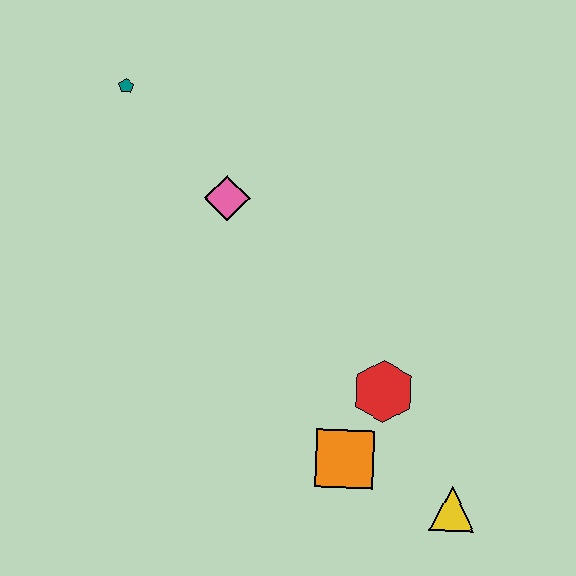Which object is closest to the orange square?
The red hexagon is closest to the orange square.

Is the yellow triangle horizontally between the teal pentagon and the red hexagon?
No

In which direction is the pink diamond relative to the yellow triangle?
The pink diamond is above the yellow triangle.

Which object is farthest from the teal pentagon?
The yellow triangle is farthest from the teal pentagon.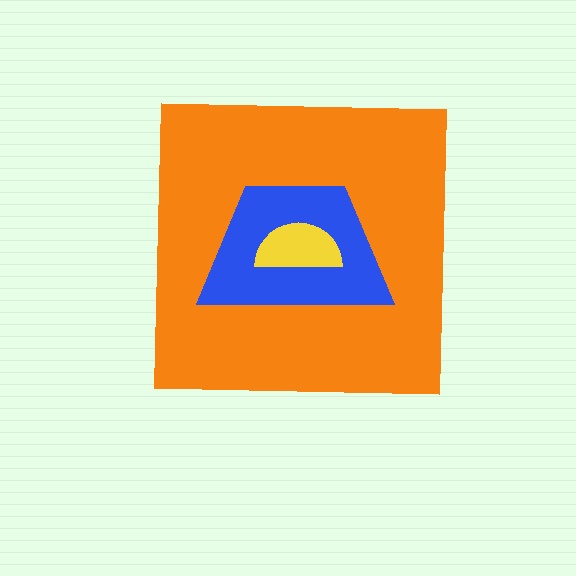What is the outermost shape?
The orange square.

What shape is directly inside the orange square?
The blue trapezoid.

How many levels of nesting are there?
3.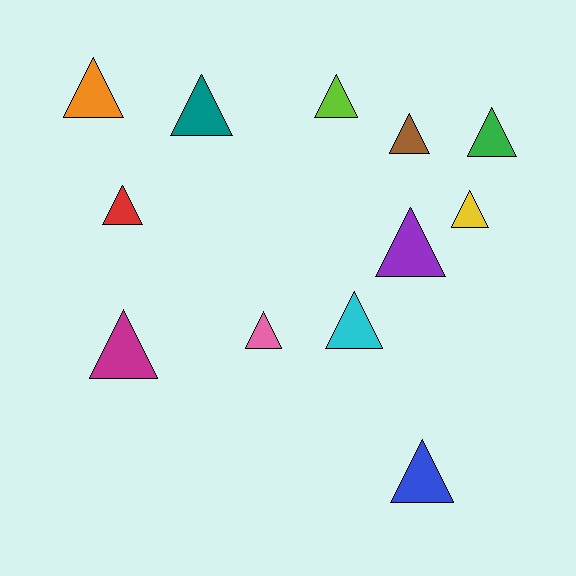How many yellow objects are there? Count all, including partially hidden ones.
There is 1 yellow object.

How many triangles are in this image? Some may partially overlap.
There are 12 triangles.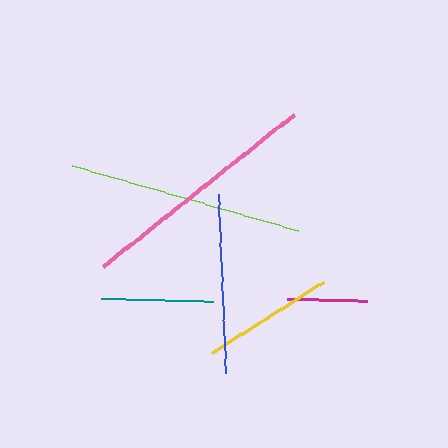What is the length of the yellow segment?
The yellow segment is approximately 132 pixels long.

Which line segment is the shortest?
The magenta line is the shortest at approximately 80 pixels.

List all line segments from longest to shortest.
From longest to shortest: pink, lime, blue, yellow, teal, magenta.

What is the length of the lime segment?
The lime segment is approximately 234 pixels long.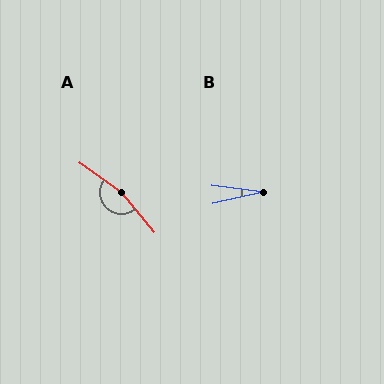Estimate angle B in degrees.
Approximately 20 degrees.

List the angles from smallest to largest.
B (20°), A (164°).